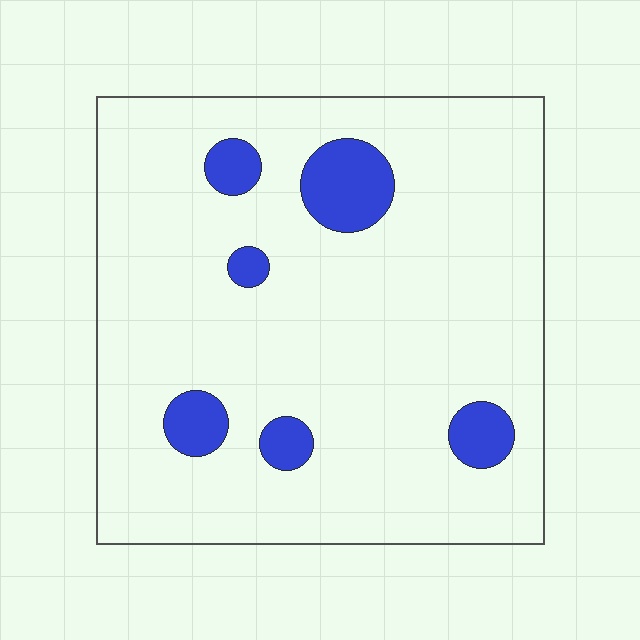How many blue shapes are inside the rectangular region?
6.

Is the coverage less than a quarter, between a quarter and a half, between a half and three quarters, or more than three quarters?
Less than a quarter.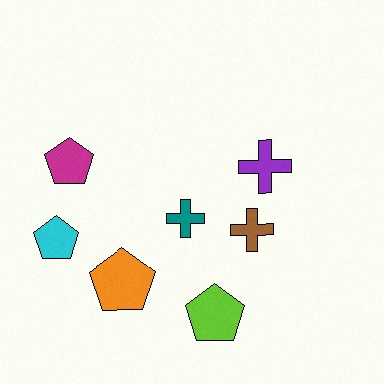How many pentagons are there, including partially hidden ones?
There are 4 pentagons.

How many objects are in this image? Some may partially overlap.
There are 7 objects.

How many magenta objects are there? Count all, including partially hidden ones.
There is 1 magenta object.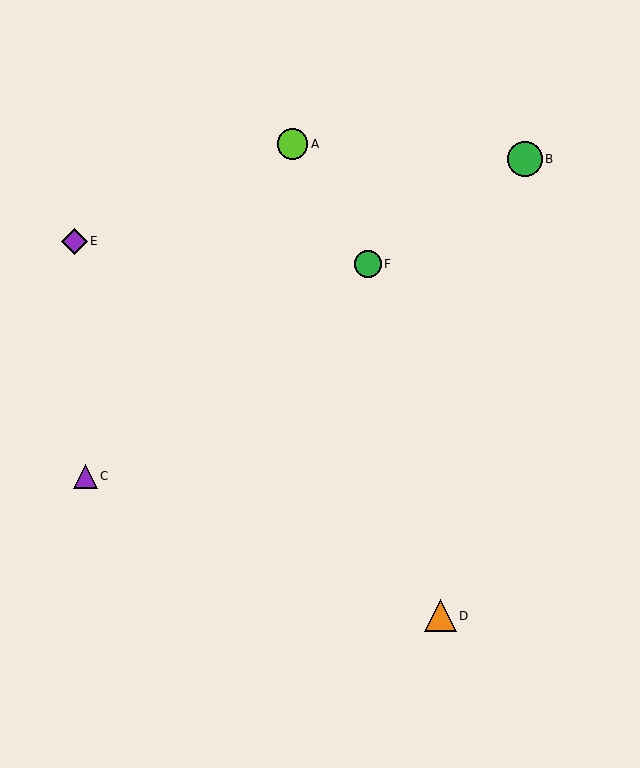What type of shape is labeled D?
Shape D is an orange triangle.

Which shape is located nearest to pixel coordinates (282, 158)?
The lime circle (labeled A) at (293, 144) is nearest to that location.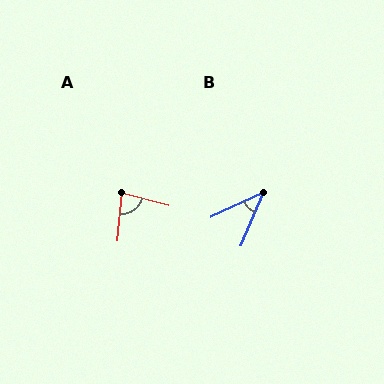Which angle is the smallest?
B, at approximately 42 degrees.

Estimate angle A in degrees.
Approximately 80 degrees.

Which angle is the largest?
A, at approximately 80 degrees.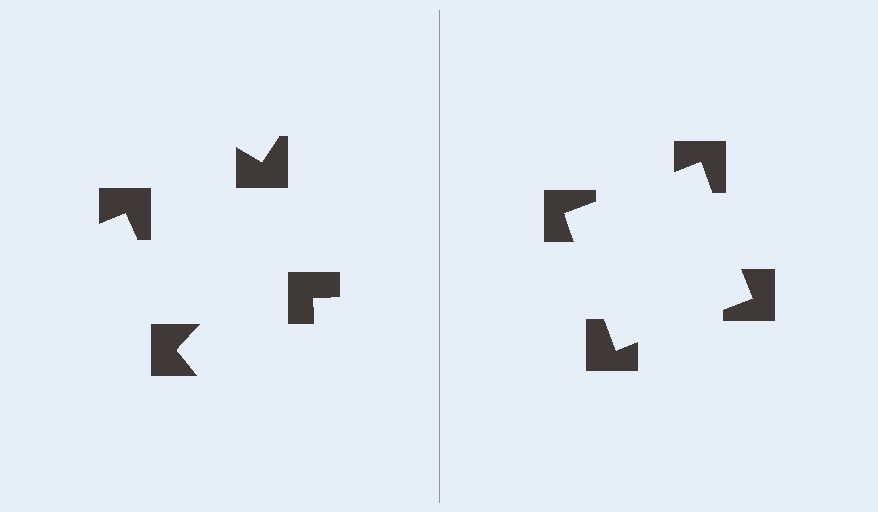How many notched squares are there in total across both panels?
8 — 4 on each side.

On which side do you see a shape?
An illusory square appears on the right side. On the left side the wedge cuts are rotated, so no coherent shape forms.